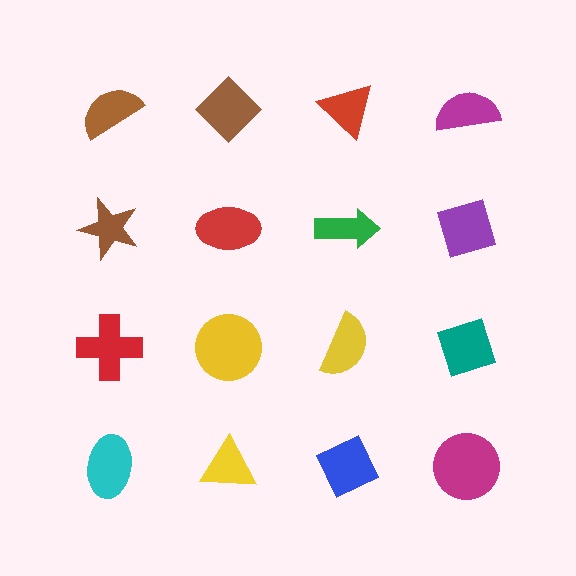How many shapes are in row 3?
4 shapes.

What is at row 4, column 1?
A cyan ellipse.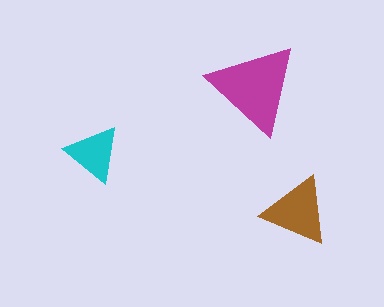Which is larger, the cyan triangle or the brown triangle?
The brown one.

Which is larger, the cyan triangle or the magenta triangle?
The magenta one.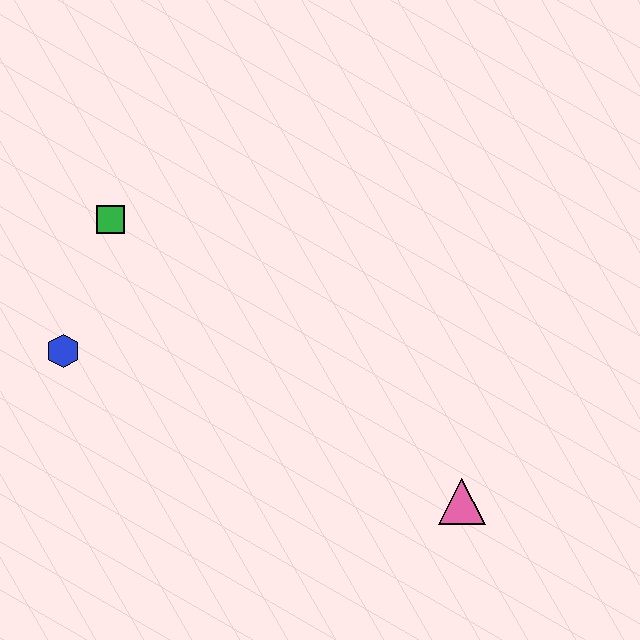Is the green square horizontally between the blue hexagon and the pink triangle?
Yes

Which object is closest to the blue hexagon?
The green square is closest to the blue hexagon.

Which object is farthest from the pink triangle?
The green square is farthest from the pink triangle.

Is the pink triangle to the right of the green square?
Yes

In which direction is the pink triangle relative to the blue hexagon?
The pink triangle is to the right of the blue hexagon.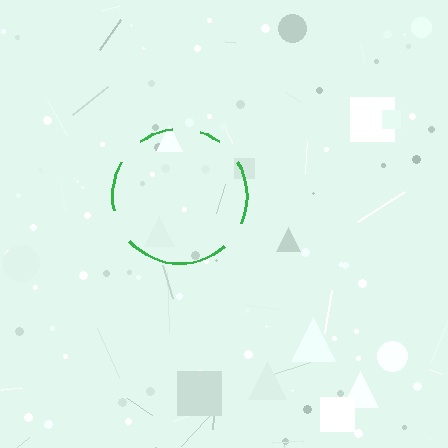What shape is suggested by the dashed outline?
The dashed outline suggests a circle.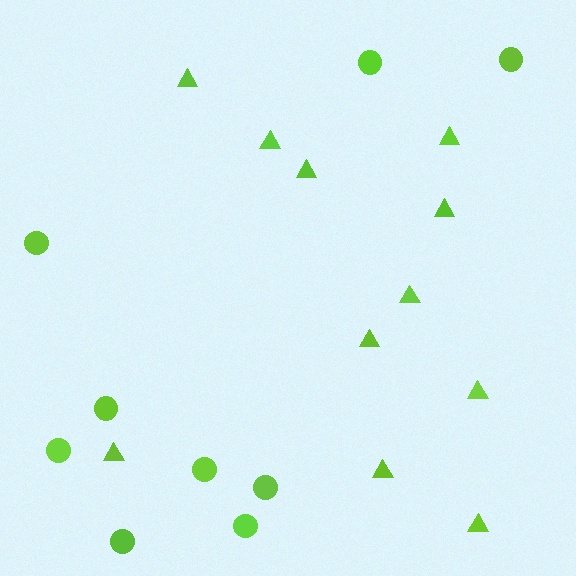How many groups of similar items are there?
There are 2 groups: one group of triangles (11) and one group of circles (9).